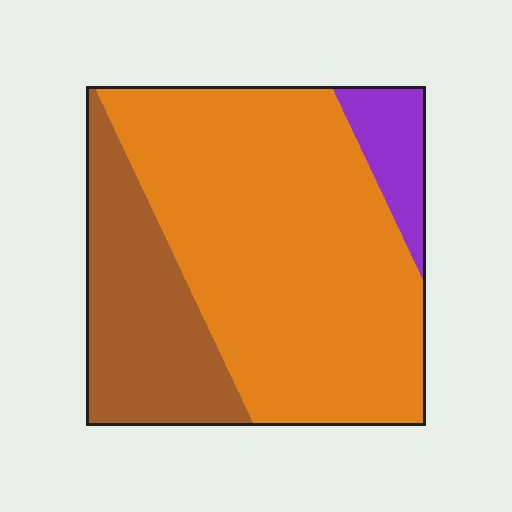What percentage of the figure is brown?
Brown takes up about one quarter (1/4) of the figure.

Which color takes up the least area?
Purple, at roughly 10%.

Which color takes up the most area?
Orange, at roughly 65%.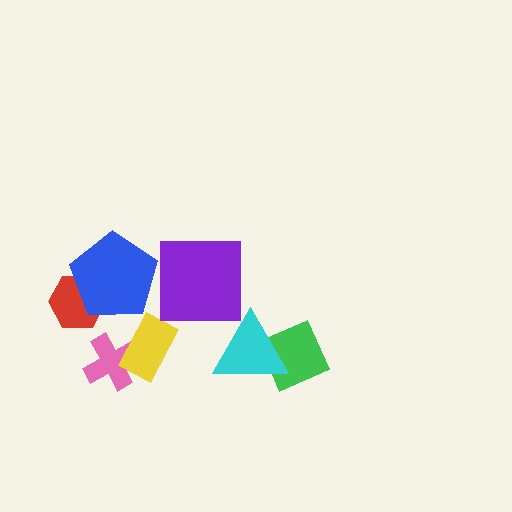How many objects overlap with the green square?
1 object overlaps with the green square.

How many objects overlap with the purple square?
0 objects overlap with the purple square.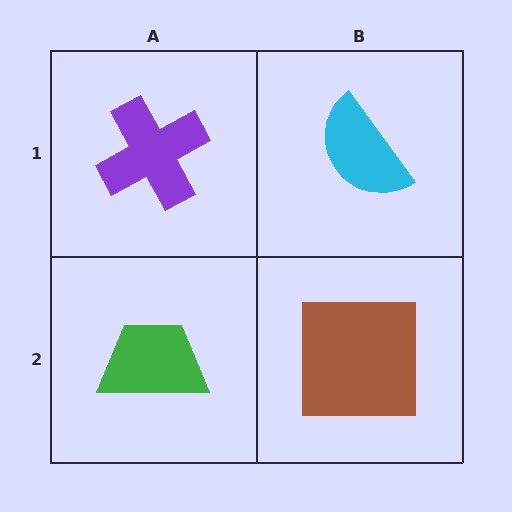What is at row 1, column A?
A purple cross.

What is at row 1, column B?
A cyan semicircle.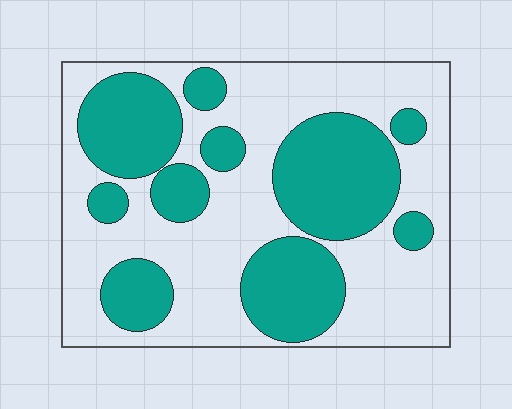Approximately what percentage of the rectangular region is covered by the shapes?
Approximately 40%.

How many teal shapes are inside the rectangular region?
10.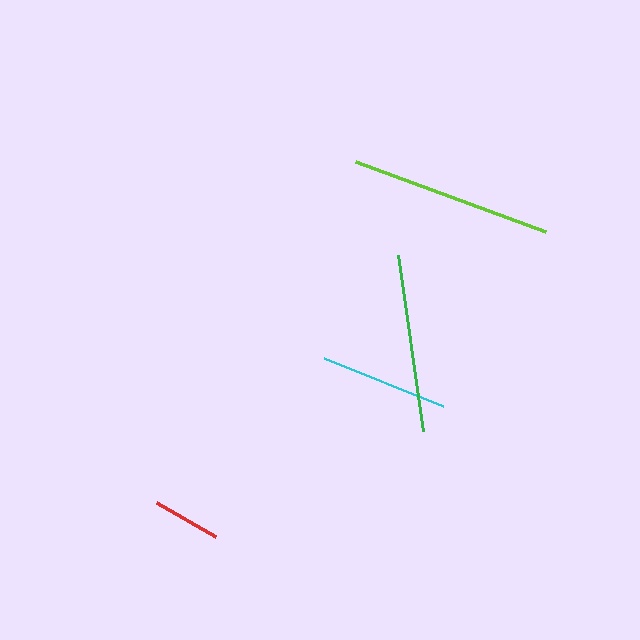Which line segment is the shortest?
The red line is the shortest at approximately 68 pixels.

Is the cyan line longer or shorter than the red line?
The cyan line is longer than the red line.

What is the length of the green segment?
The green segment is approximately 177 pixels long.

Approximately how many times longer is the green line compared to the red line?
The green line is approximately 2.6 times the length of the red line.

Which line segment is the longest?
The lime line is the longest at approximately 203 pixels.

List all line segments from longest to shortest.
From longest to shortest: lime, green, cyan, red.